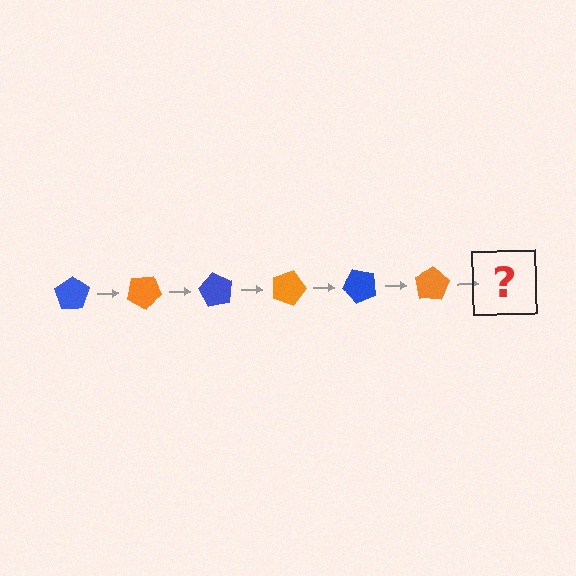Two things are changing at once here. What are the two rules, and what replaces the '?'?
The two rules are that it rotates 30 degrees each step and the color cycles through blue and orange. The '?' should be a blue pentagon, rotated 180 degrees from the start.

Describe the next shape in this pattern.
It should be a blue pentagon, rotated 180 degrees from the start.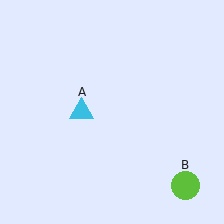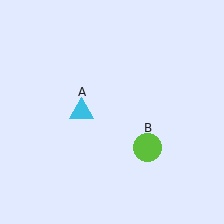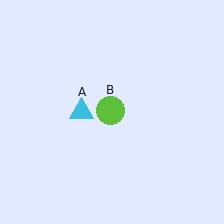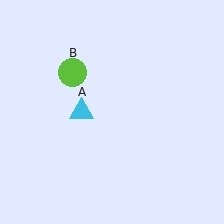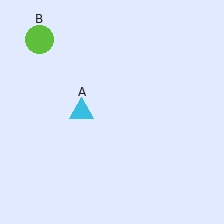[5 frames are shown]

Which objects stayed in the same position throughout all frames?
Cyan triangle (object A) remained stationary.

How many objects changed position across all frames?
1 object changed position: lime circle (object B).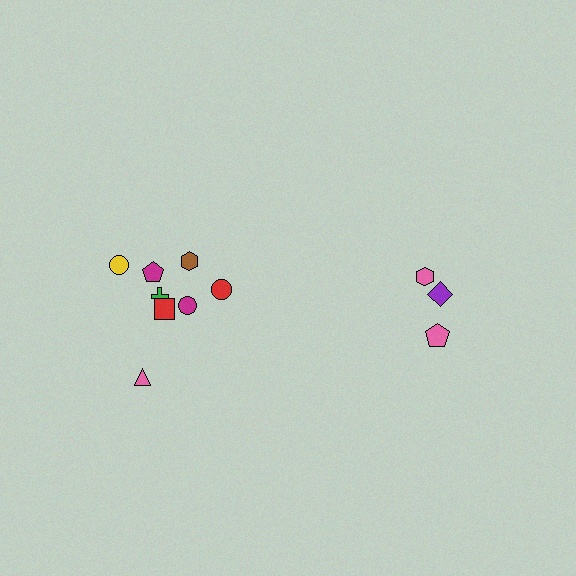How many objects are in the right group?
There are 3 objects.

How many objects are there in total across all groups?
There are 11 objects.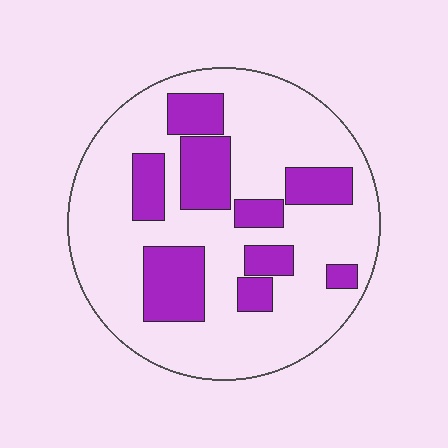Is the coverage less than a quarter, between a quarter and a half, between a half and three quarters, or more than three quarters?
Between a quarter and a half.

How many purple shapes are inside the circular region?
9.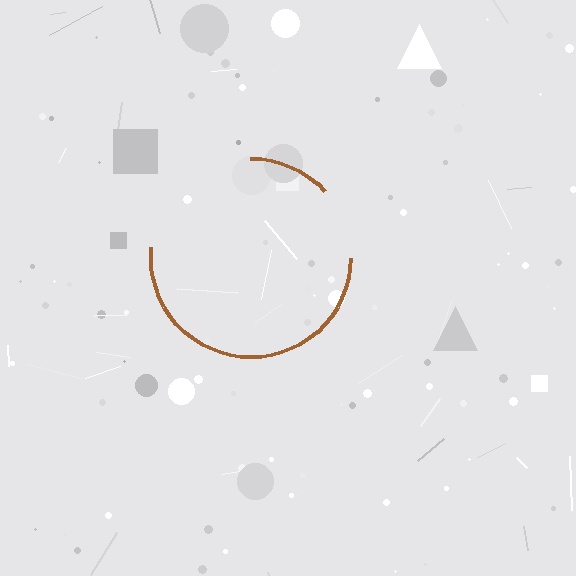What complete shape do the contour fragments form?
The contour fragments form a circle.